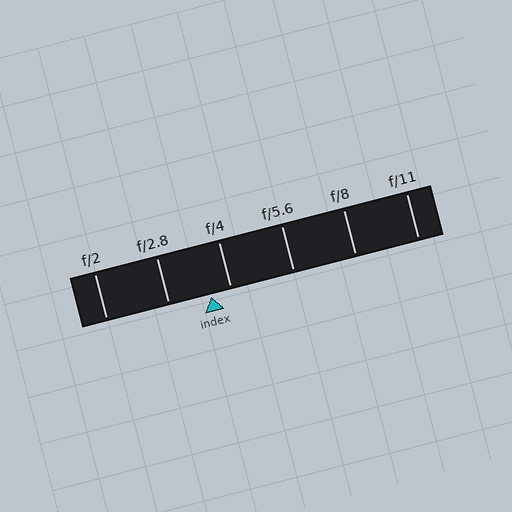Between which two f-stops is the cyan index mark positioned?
The index mark is between f/2.8 and f/4.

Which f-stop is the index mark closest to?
The index mark is closest to f/4.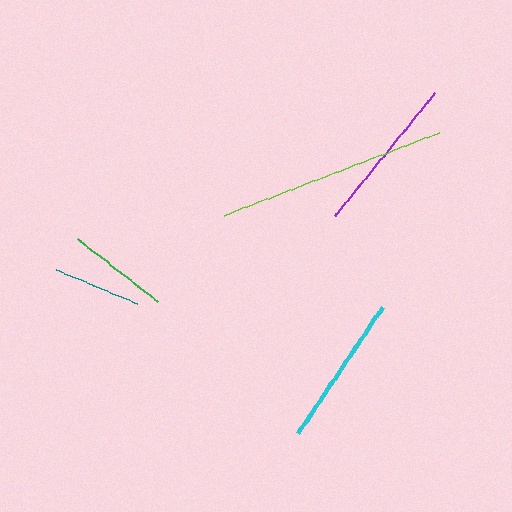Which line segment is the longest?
The lime line is the longest at approximately 231 pixels.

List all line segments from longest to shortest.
From longest to shortest: lime, purple, cyan, green, teal.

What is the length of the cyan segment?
The cyan segment is approximately 152 pixels long.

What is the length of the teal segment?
The teal segment is approximately 88 pixels long.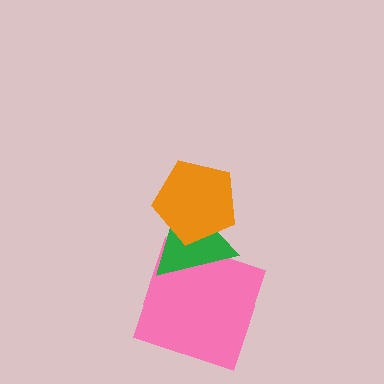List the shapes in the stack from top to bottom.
From top to bottom: the orange pentagon, the green triangle, the pink square.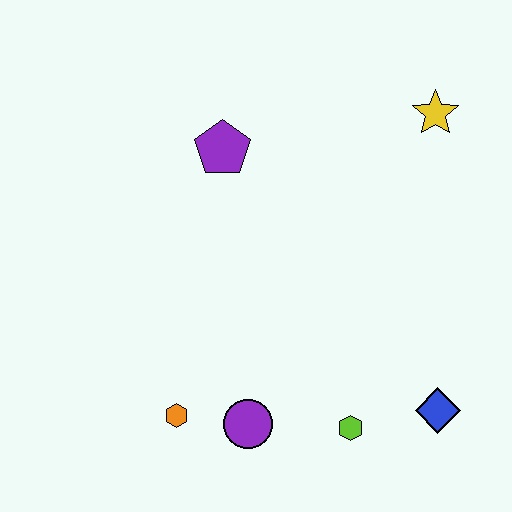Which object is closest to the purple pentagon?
The yellow star is closest to the purple pentagon.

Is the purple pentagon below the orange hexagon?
No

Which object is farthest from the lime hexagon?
The yellow star is farthest from the lime hexagon.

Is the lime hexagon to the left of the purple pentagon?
No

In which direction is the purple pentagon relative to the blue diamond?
The purple pentagon is above the blue diamond.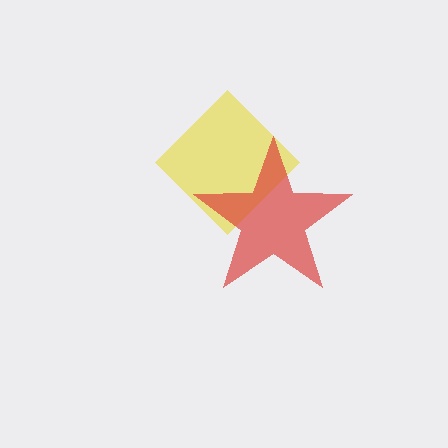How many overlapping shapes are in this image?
There are 2 overlapping shapes in the image.